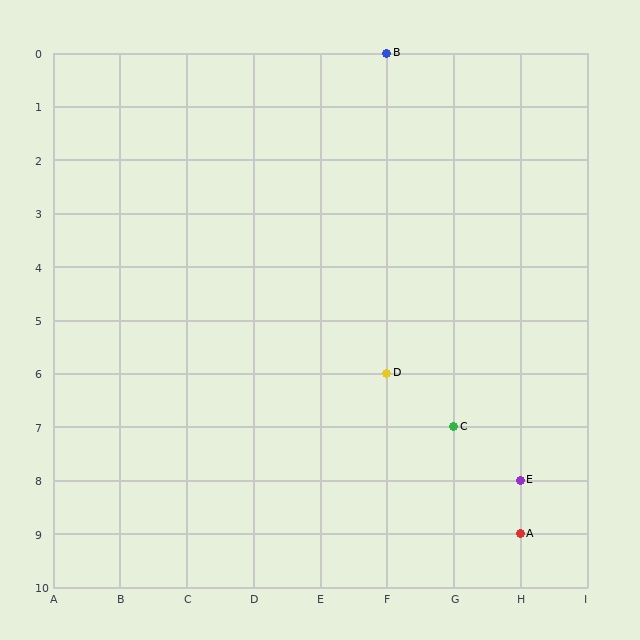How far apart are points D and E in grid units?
Points D and E are 2 columns and 2 rows apart (about 2.8 grid units diagonally).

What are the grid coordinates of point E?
Point E is at grid coordinates (H, 8).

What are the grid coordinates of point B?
Point B is at grid coordinates (F, 0).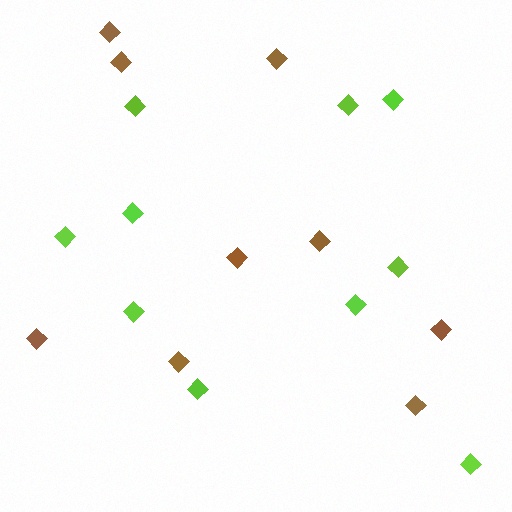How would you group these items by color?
There are 2 groups: one group of brown diamonds (9) and one group of lime diamonds (10).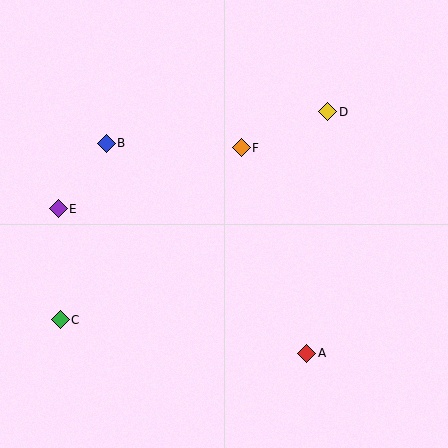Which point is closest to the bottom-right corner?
Point A is closest to the bottom-right corner.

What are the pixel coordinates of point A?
Point A is at (307, 353).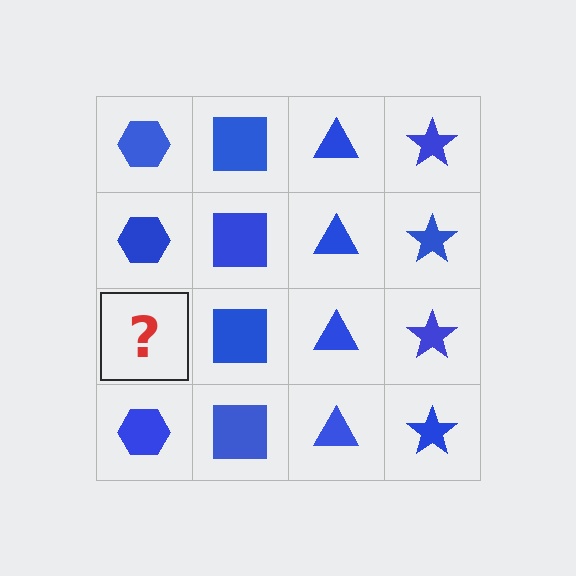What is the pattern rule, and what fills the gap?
The rule is that each column has a consistent shape. The gap should be filled with a blue hexagon.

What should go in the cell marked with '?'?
The missing cell should contain a blue hexagon.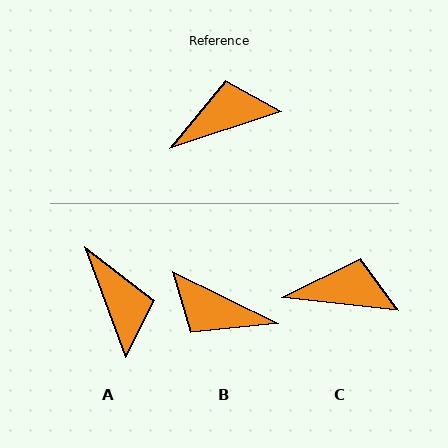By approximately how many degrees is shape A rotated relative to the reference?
Approximately 88 degrees clockwise.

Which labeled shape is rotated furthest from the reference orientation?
B, about 136 degrees away.